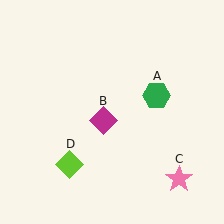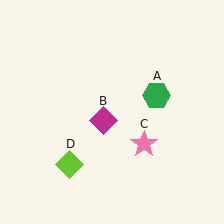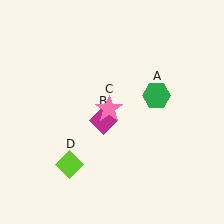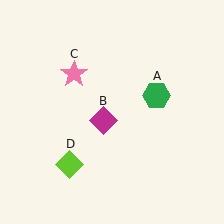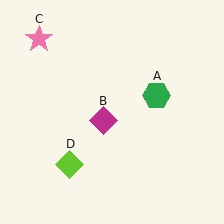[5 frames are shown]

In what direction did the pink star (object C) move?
The pink star (object C) moved up and to the left.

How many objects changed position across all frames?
1 object changed position: pink star (object C).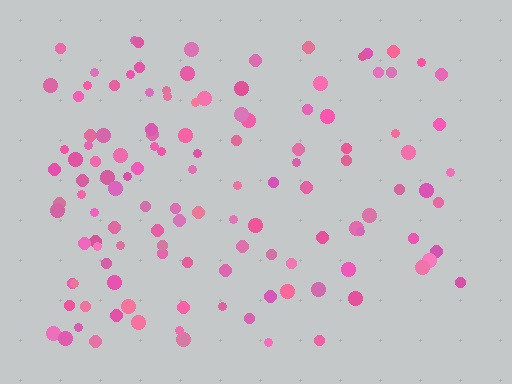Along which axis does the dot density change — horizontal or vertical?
Horizontal.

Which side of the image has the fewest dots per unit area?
The right.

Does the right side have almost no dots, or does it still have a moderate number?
Still a moderate number, just noticeably fewer than the left.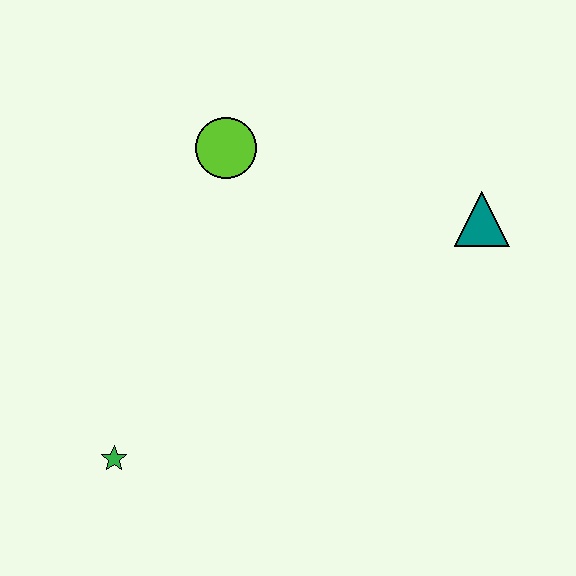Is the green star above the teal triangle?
No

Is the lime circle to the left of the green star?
No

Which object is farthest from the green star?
The teal triangle is farthest from the green star.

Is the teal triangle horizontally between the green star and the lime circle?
No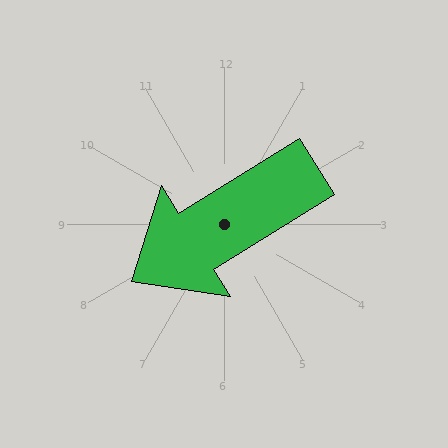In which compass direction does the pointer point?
Southwest.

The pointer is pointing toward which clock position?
Roughly 8 o'clock.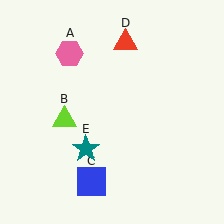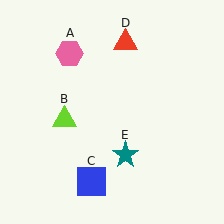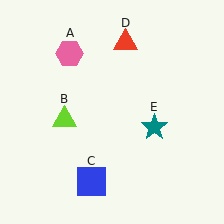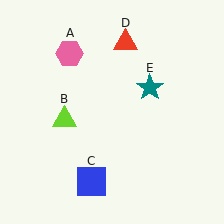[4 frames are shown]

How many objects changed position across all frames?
1 object changed position: teal star (object E).